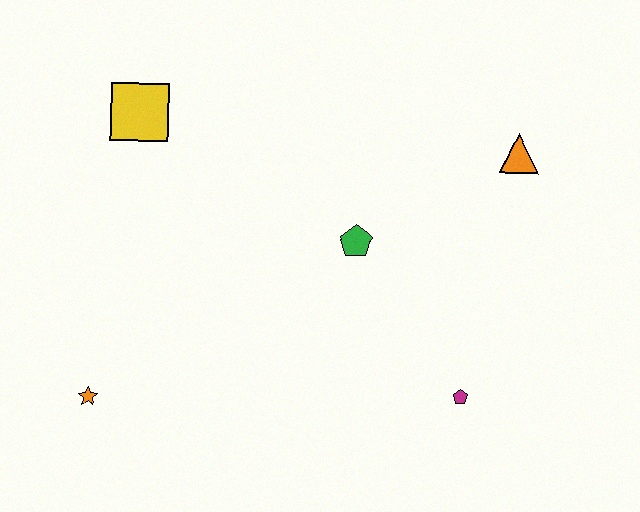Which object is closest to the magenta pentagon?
The green pentagon is closest to the magenta pentagon.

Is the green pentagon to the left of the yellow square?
No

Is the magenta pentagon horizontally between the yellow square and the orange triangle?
Yes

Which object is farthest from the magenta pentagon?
The yellow square is farthest from the magenta pentagon.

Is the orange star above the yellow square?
No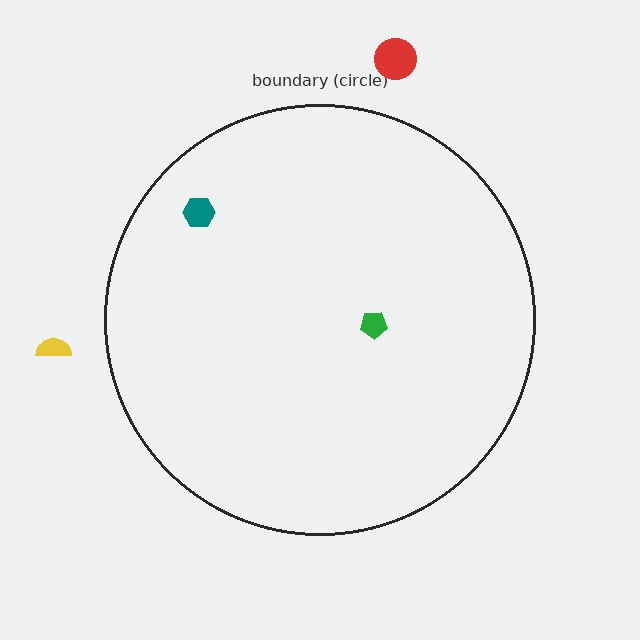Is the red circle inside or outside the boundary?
Outside.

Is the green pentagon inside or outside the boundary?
Inside.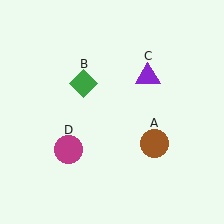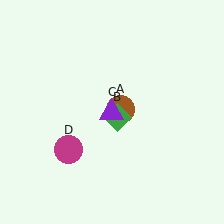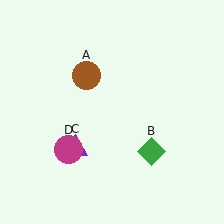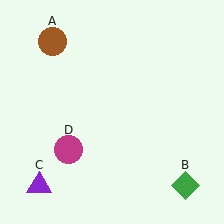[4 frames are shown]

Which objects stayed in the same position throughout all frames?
Magenta circle (object D) remained stationary.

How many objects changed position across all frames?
3 objects changed position: brown circle (object A), green diamond (object B), purple triangle (object C).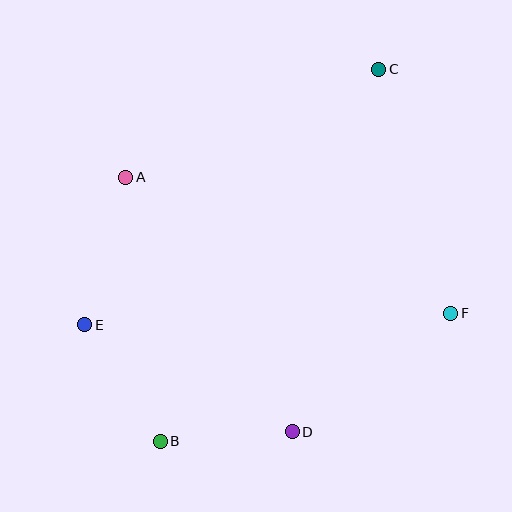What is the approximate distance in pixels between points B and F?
The distance between B and F is approximately 317 pixels.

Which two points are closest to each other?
Points B and D are closest to each other.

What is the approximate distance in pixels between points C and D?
The distance between C and D is approximately 373 pixels.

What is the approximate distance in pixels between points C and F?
The distance between C and F is approximately 254 pixels.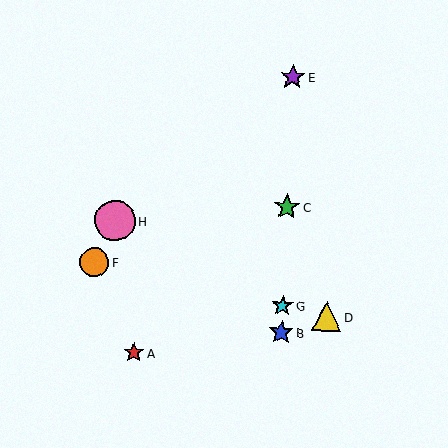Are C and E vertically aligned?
Yes, both are at x≈287.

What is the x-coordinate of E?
Object E is at x≈293.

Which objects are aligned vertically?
Objects B, C, E, G are aligned vertically.